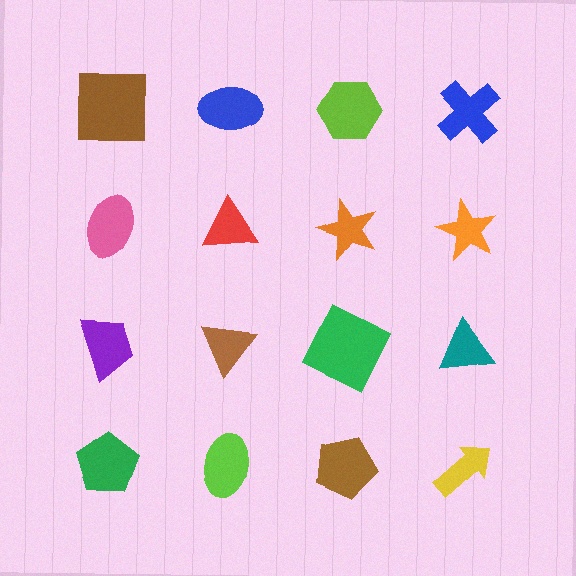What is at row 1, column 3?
A lime hexagon.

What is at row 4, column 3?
A brown pentagon.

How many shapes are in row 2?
4 shapes.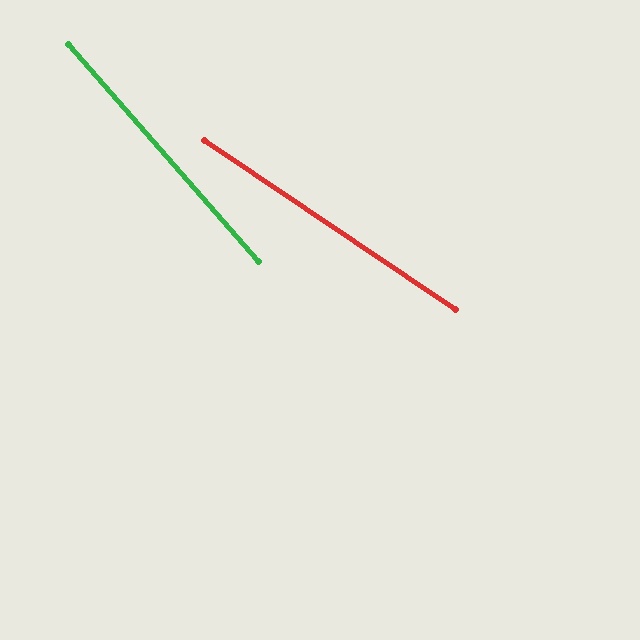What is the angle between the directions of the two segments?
Approximately 15 degrees.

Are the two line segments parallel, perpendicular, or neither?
Neither parallel nor perpendicular — they differ by about 15°.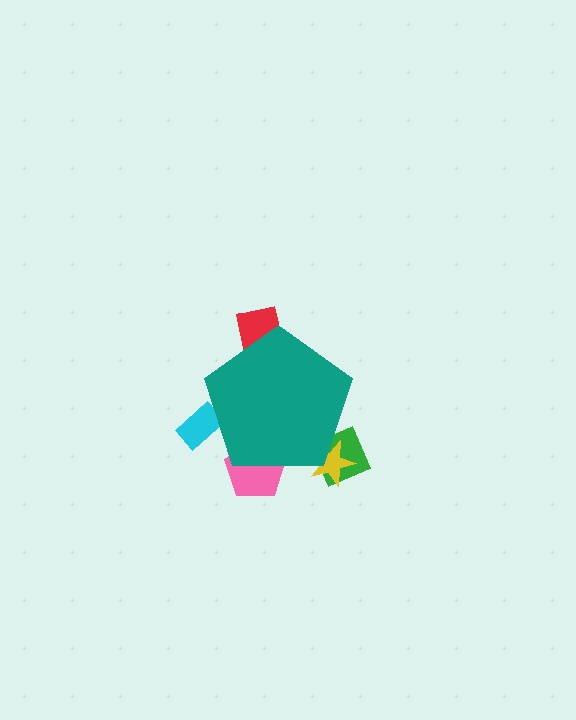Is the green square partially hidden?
Yes, the green square is partially hidden behind the teal pentagon.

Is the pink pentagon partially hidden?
Yes, the pink pentagon is partially hidden behind the teal pentagon.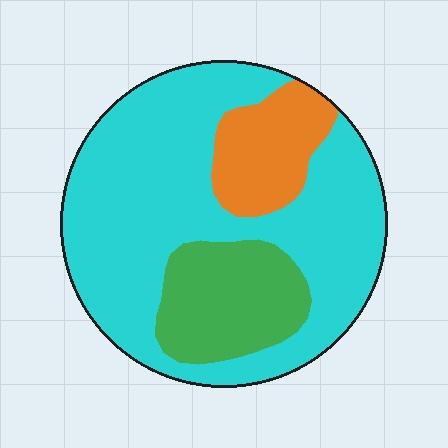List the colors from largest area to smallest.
From largest to smallest: cyan, green, orange.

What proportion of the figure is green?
Green takes up about one fifth (1/5) of the figure.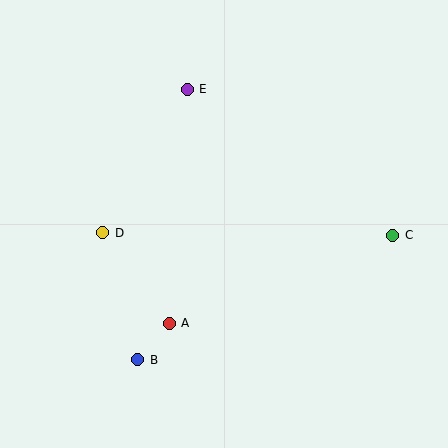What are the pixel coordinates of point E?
Point E is at (187, 89).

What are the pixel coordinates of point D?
Point D is at (103, 233).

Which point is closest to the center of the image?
Point A at (169, 323) is closest to the center.